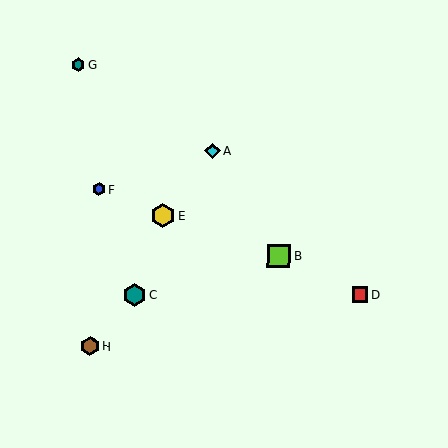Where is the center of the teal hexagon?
The center of the teal hexagon is at (78, 65).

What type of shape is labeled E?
Shape E is a yellow hexagon.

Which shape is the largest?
The yellow hexagon (labeled E) is the largest.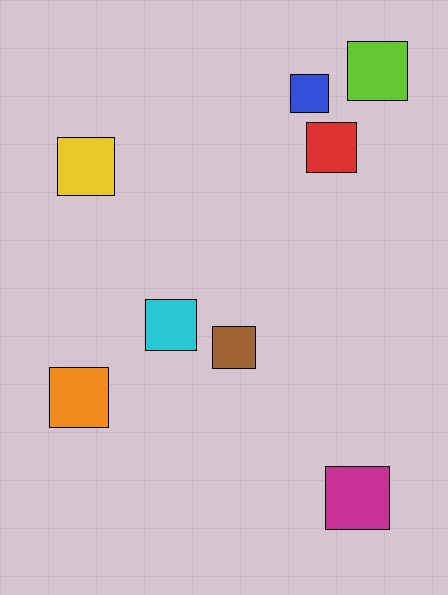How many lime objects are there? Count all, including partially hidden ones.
There is 1 lime object.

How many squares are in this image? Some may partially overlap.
There are 8 squares.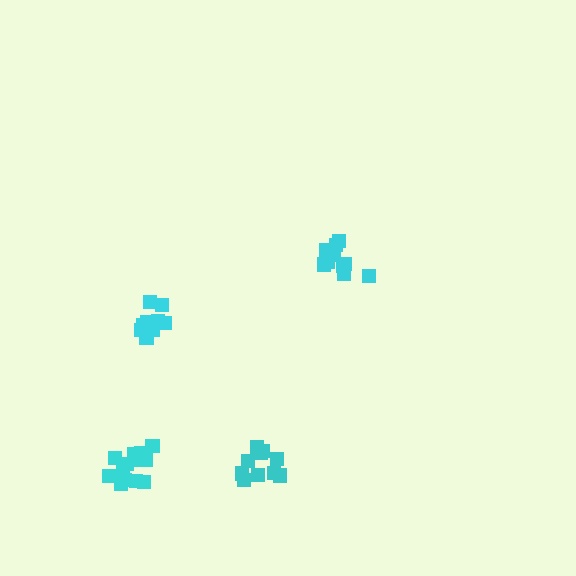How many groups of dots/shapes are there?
There are 4 groups.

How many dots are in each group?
Group 1: 11 dots, Group 2: 11 dots, Group 3: 10 dots, Group 4: 14 dots (46 total).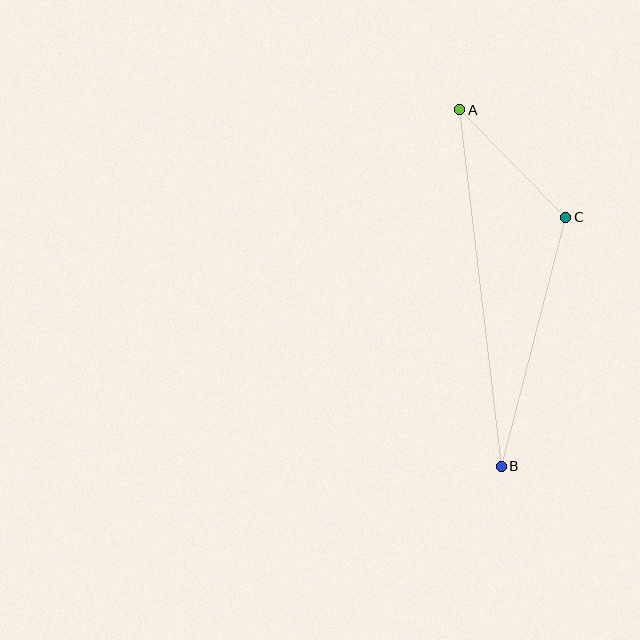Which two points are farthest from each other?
Points A and B are farthest from each other.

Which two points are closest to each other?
Points A and C are closest to each other.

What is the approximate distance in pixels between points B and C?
The distance between B and C is approximately 257 pixels.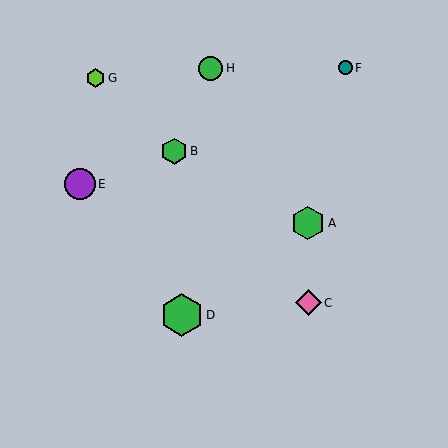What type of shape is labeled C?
Shape C is a pink diamond.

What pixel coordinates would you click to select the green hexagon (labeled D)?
Click at (182, 315) to select the green hexagon D.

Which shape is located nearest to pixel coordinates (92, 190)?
The purple circle (labeled E) at (80, 184) is nearest to that location.